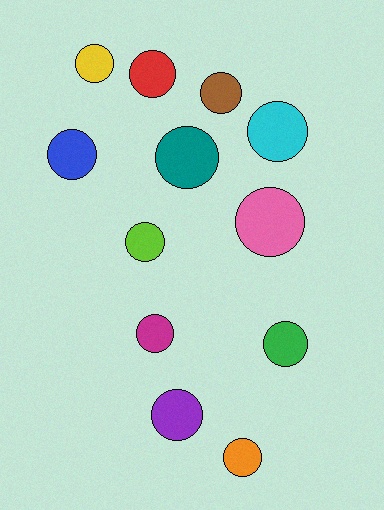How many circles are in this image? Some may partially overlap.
There are 12 circles.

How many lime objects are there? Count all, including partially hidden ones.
There is 1 lime object.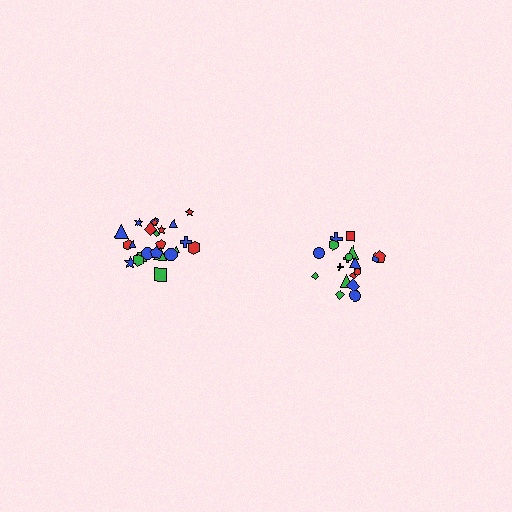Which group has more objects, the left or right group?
The left group.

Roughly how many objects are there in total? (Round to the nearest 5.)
Roughly 45 objects in total.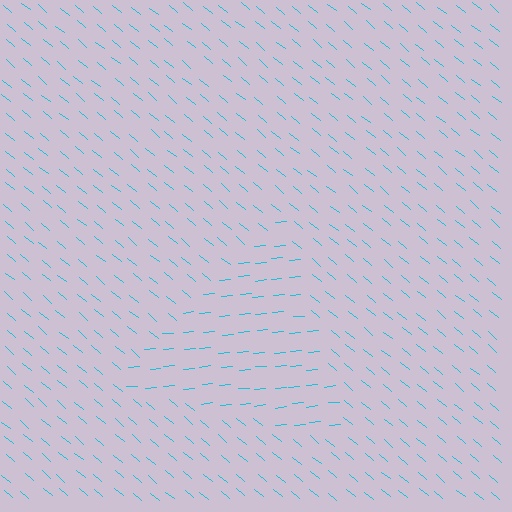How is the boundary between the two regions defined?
The boundary is defined purely by a change in line orientation (approximately 45 degrees difference). All lines are the same color and thickness.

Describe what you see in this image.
The image is filled with small cyan line segments. A triangle region in the image has lines oriented differently from the surrounding lines, creating a visible texture boundary.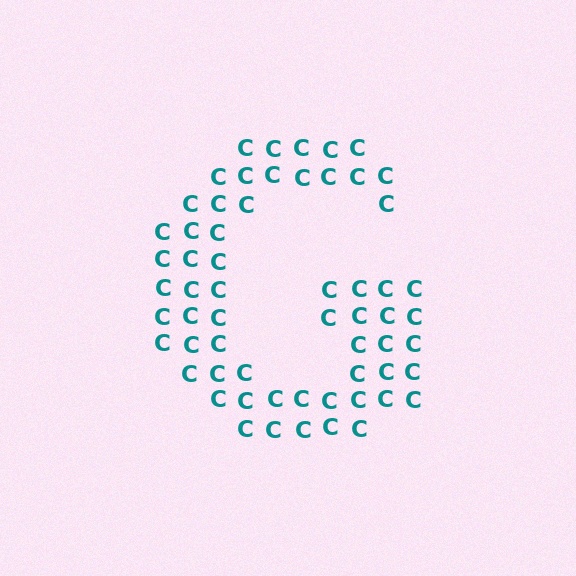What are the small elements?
The small elements are letter C's.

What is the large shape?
The large shape is the letter G.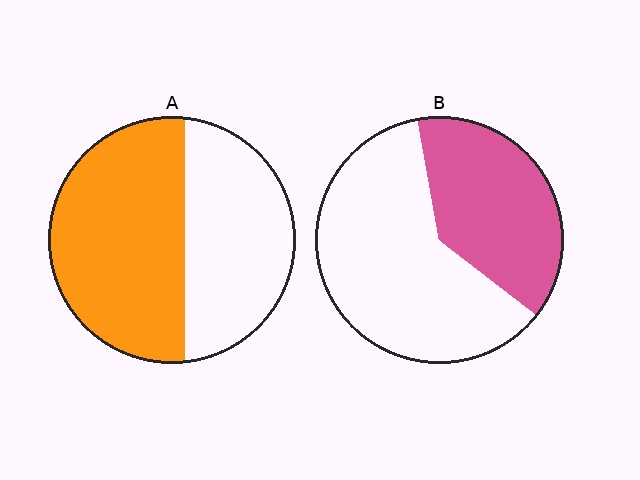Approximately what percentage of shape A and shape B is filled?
A is approximately 55% and B is approximately 40%.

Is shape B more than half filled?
No.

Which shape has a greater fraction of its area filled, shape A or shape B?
Shape A.